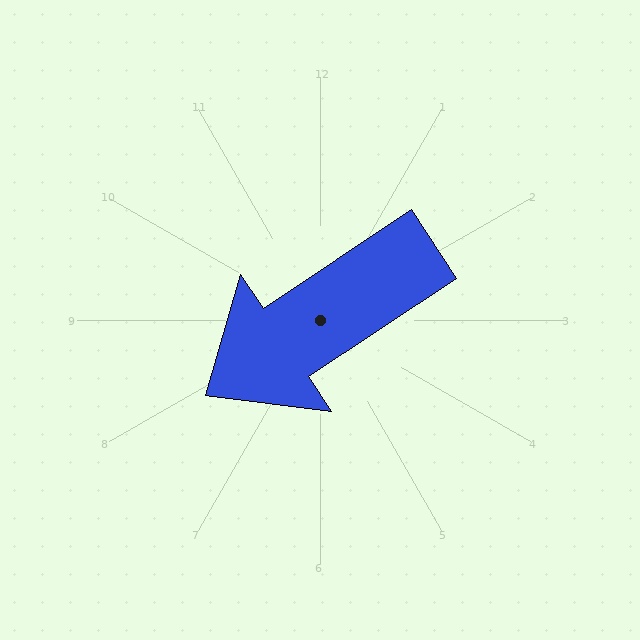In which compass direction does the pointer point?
Southwest.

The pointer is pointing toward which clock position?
Roughly 8 o'clock.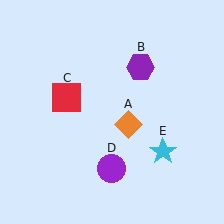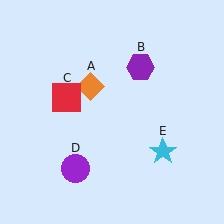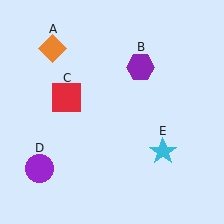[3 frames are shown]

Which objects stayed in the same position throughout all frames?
Purple hexagon (object B) and red square (object C) and cyan star (object E) remained stationary.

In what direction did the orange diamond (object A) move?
The orange diamond (object A) moved up and to the left.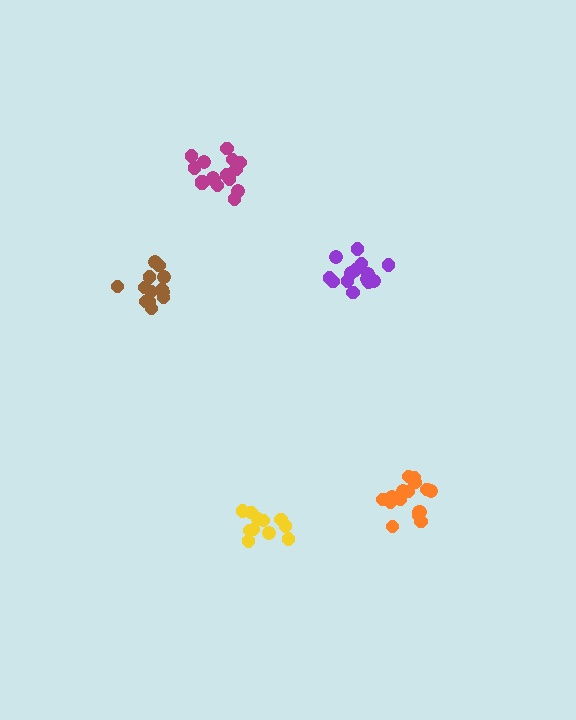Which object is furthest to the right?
The orange cluster is rightmost.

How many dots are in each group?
Group 1: 16 dots, Group 2: 14 dots, Group 3: 13 dots, Group 4: 11 dots, Group 5: 17 dots (71 total).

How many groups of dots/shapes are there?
There are 5 groups.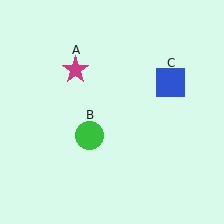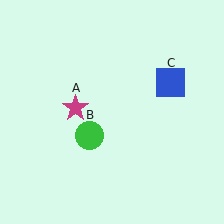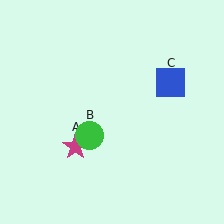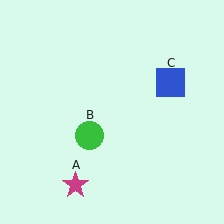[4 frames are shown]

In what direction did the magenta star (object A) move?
The magenta star (object A) moved down.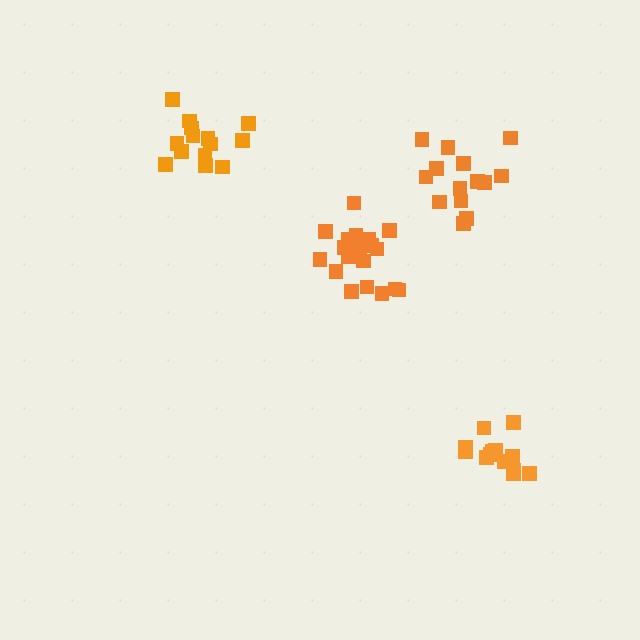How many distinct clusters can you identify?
There are 4 distinct clusters.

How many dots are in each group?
Group 1: 14 dots, Group 2: 14 dots, Group 3: 20 dots, Group 4: 14 dots (62 total).